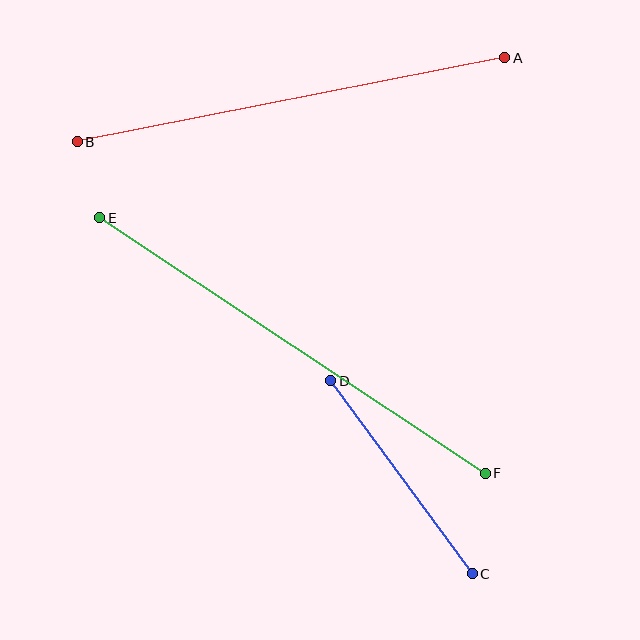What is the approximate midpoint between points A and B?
The midpoint is at approximately (291, 100) pixels.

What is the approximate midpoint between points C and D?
The midpoint is at approximately (402, 477) pixels.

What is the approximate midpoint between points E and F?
The midpoint is at approximately (293, 346) pixels.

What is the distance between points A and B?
The distance is approximately 436 pixels.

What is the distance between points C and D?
The distance is approximately 239 pixels.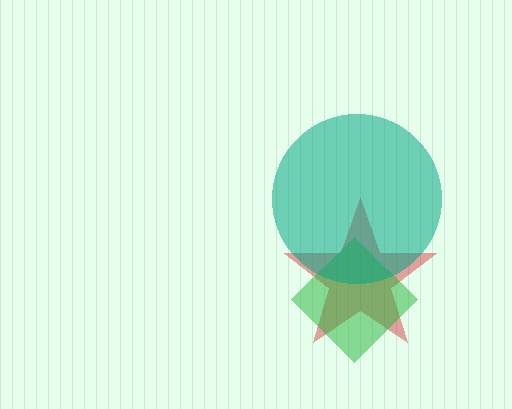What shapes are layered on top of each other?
The layered shapes are: a red star, a green diamond, a teal circle.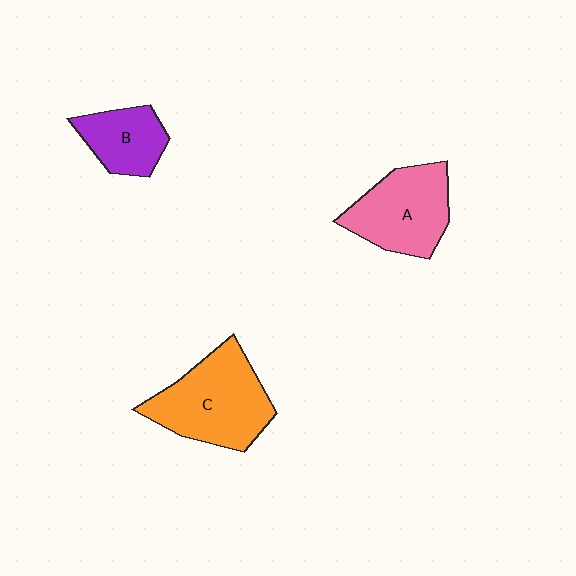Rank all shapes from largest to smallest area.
From largest to smallest: C (orange), A (pink), B (purple).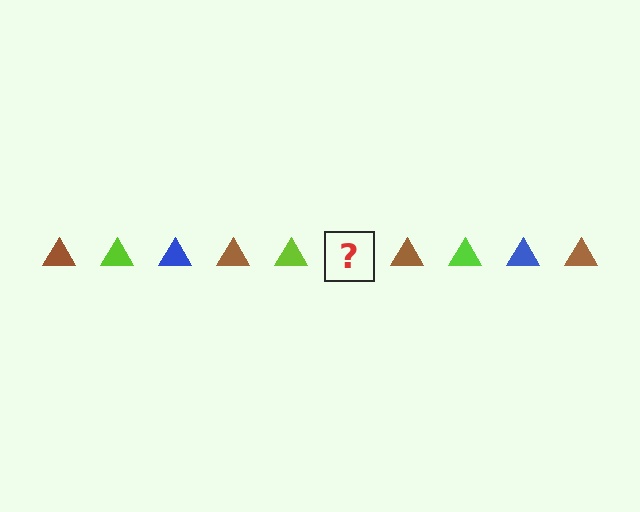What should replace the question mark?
The question mark should be replaced with a blue triangle.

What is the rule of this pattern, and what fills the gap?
The rule is that the pattern cycles through brown, lime, blue triangles. The gap should be filled with a blue triangle.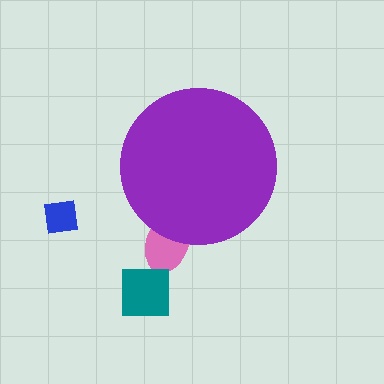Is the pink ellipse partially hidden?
Yes, the pink ellipse is partially hidden behind the purple circle.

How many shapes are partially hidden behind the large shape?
1 shape is partially hidden.